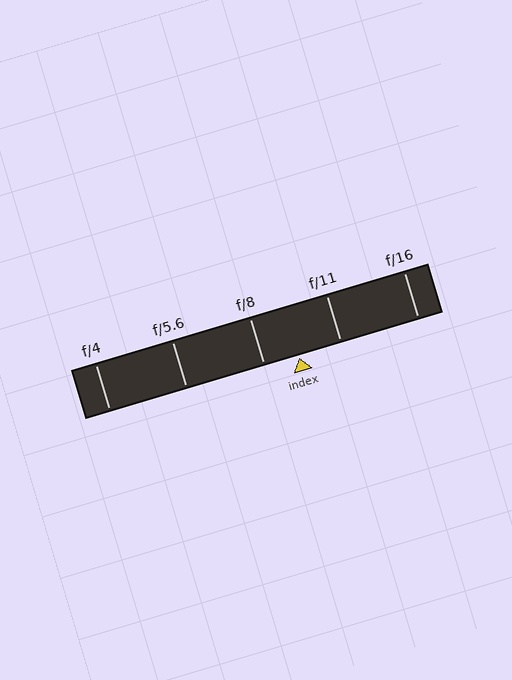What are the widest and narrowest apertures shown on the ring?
The widest aperture shown is f/4 and the narrowest is f/16.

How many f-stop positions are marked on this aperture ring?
There are 5 f-stop positions marked.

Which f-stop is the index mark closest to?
The index mark is closest to f/8.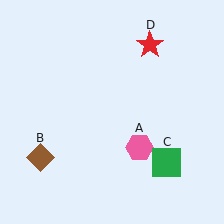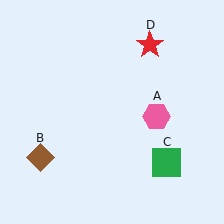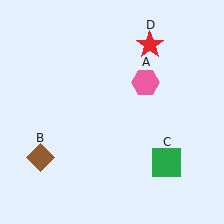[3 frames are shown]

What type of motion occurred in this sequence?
The pink hexagon (object A) rotated counterclockwise around the center of the scene.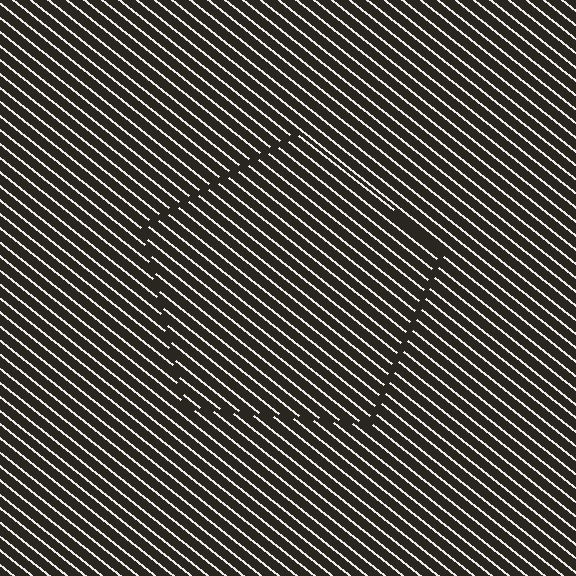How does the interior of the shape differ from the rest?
The interior of the shape contains the same grating, shifted by half a period — the contour is defined by the phase discontinuity where line-ends from the inner and outer gratings abut.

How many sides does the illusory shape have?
5 sides — the line-ends trace a pentagon.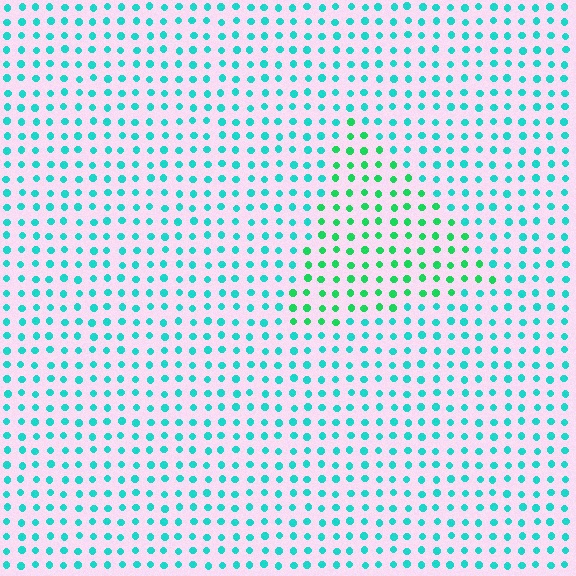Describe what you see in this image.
The image is filled with small cyan elements in a uniform arrangement. A triangle-shaped region is visible where the elements are tinted to a slightly different hue, forming a subtle color boundary.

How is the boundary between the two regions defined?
The boundary is defined purely by a slight shift in hue (about 35 degrees). Spacing, size, and orientation are identical on both sides.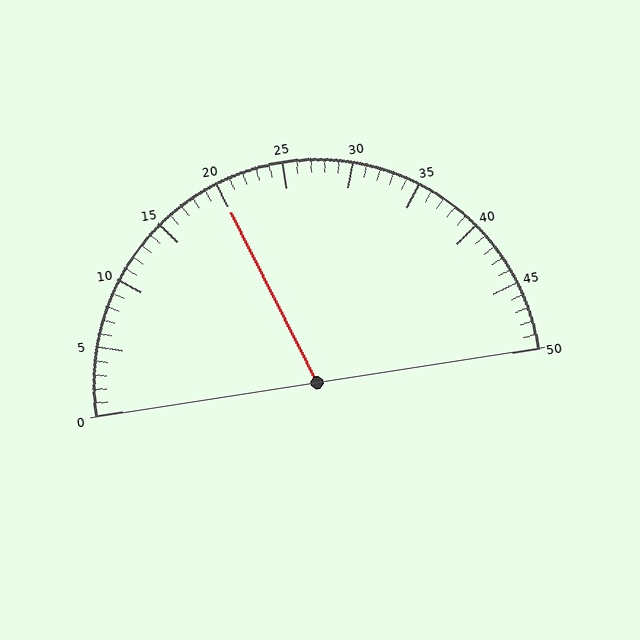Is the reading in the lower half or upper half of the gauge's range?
The reading is in the lower half of the range (0 to 50).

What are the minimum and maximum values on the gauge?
The gauge ranges from 0 to 50.